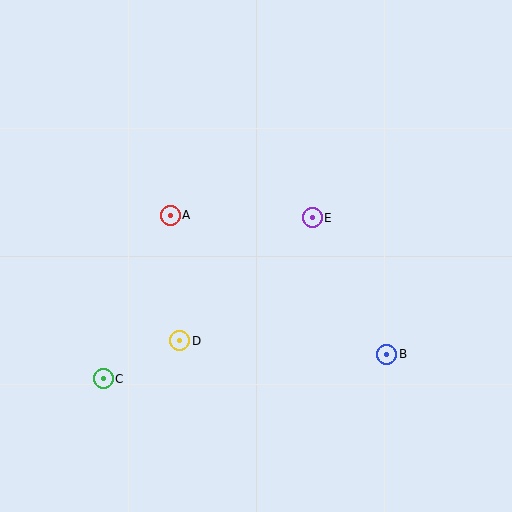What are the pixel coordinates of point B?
Point B is at (387, 354).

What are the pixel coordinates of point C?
Point C is at (103, 379).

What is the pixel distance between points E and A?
The distance between E and A is 142 pixels.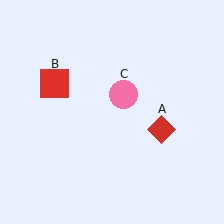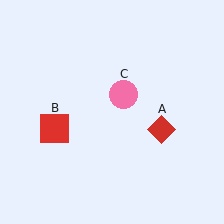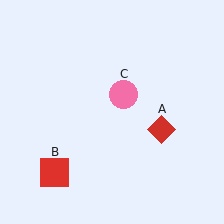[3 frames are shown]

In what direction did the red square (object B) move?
The red square (object B) moved down.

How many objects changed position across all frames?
1 object changed position: red square (object B).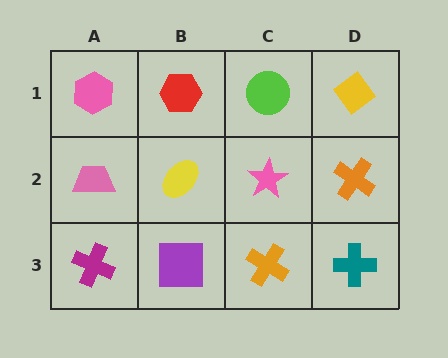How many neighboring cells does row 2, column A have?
3.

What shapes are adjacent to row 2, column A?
A pink hexagon (row 1, column A), a magenta cross (row 3, column A), a yellow ellipse (row 2, column B).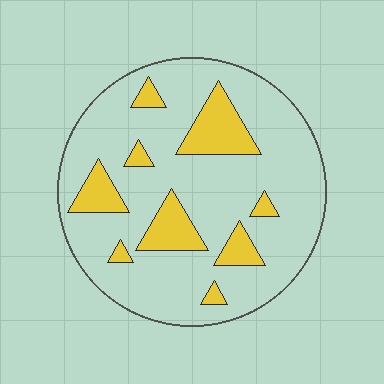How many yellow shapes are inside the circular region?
9.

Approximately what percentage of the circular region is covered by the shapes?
Approximately 20%.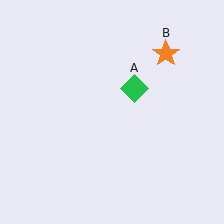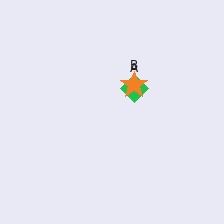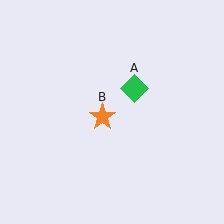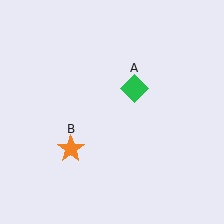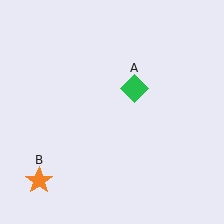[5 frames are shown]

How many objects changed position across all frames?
1 object changed position: orange star (object B).